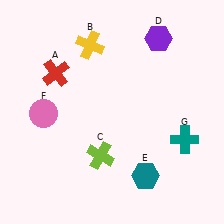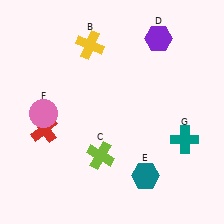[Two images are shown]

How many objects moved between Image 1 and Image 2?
1 object moved between the two images.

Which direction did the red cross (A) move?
The red cross (A) moved down.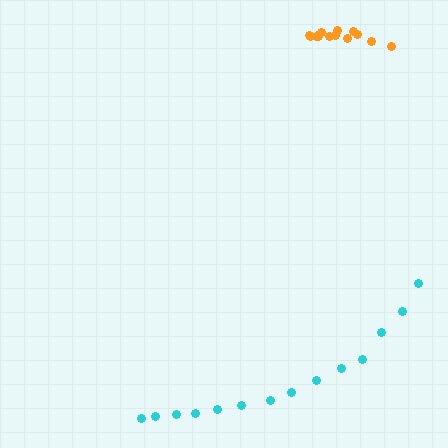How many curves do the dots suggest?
There are 2 distinct paths.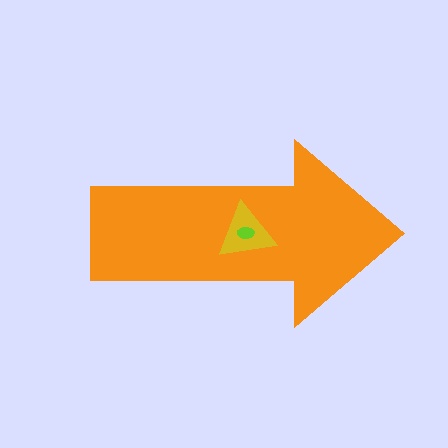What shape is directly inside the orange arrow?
The yellow triangle.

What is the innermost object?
The lime ellipse.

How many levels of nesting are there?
3.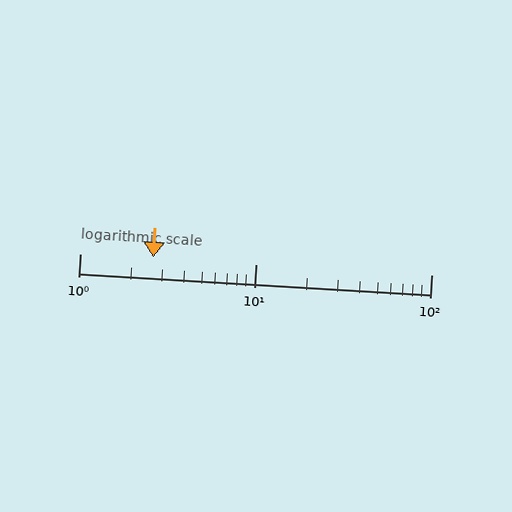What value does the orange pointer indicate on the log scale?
The pointer indicates approximately 2.6.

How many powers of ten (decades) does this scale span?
The scale spans 2 decades, from 1 to 100.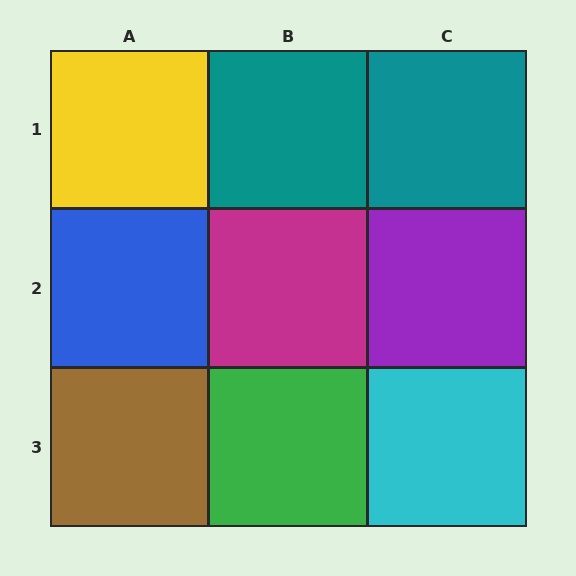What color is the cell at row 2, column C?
Purple.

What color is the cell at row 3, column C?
Cyan.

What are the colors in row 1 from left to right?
Yellow, teal, teal.